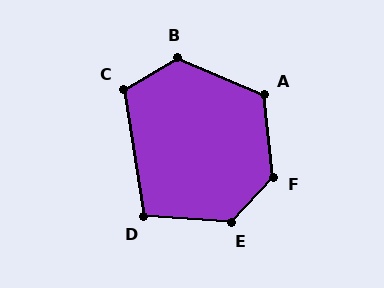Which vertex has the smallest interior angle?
D, at approximately 102 degrees.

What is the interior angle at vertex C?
Approximately 112 degrees (obtuse).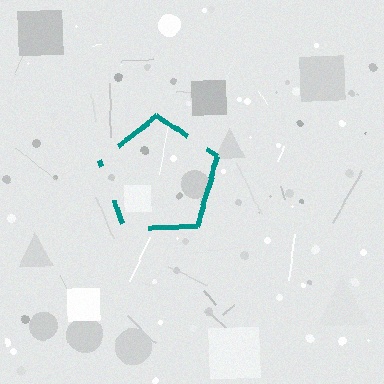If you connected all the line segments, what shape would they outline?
They would outline a pentagon.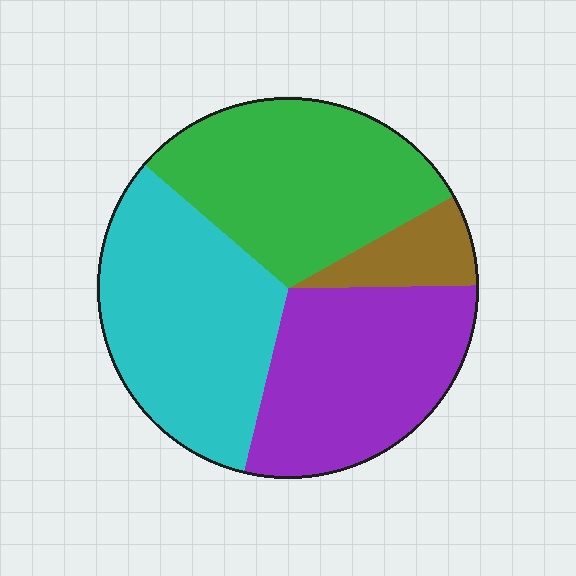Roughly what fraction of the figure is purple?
Purple takes up about one quarter (1/4) of the figure.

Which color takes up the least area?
Brown, at roughly 10%.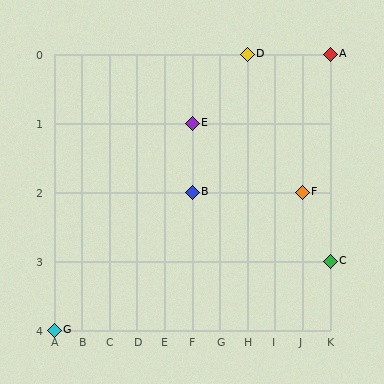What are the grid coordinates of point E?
Point E is at grid coordinates (F, 1).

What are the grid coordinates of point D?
Point D is at grid coordinates (H, 0).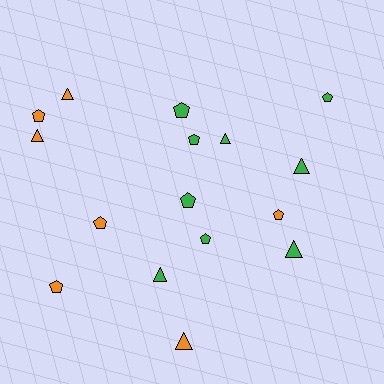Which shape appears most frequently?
Pentagon, with 9 objects.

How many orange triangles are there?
There are 3 orange triangles.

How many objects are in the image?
There are 16 objects.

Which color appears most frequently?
Green, with 9 objects.